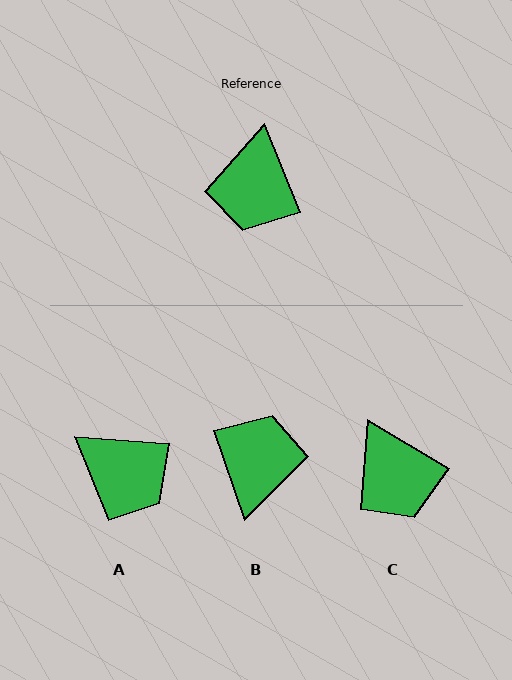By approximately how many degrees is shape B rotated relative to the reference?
Approximately 177 degrees counter-clockwise.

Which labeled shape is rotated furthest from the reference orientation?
B, about 177 degrees away.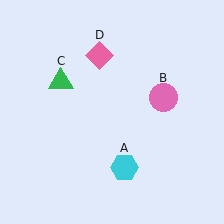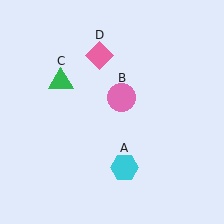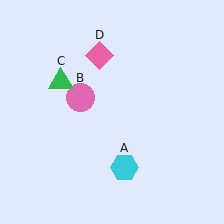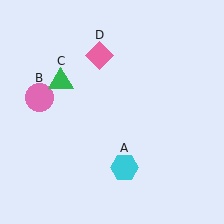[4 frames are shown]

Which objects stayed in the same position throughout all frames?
Cyan hexagon (object A) and green triangle (object C) and pink diamond (object D) remained stationary.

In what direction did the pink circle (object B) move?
The pink circle (object B) moved left.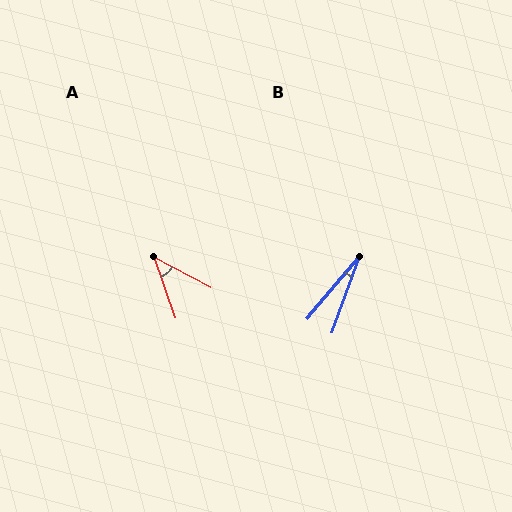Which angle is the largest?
A, at approximately 42 degrees.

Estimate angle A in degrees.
Approximately 42 degrees.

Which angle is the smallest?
B, at approximately 20 degrees.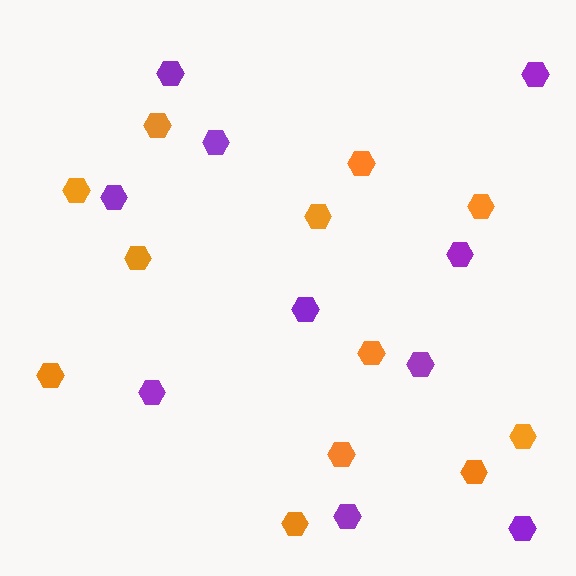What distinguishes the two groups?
There are 2 groups: one group of purple hexagons (10) and one group of orange hexagons (12).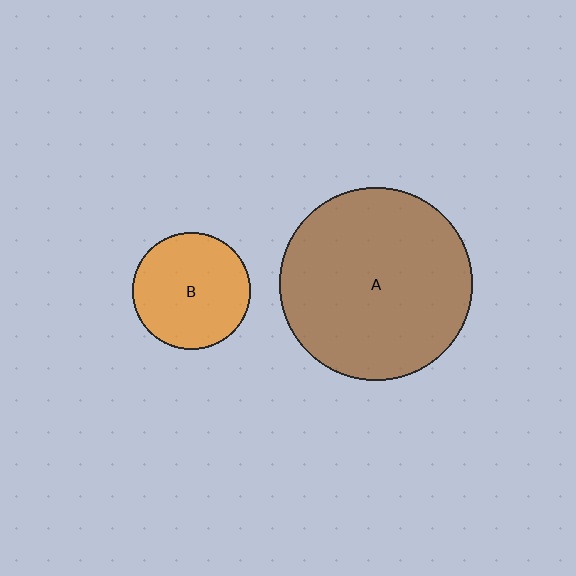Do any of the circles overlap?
No, none of the circles overlap.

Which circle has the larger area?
Circle A (brown).